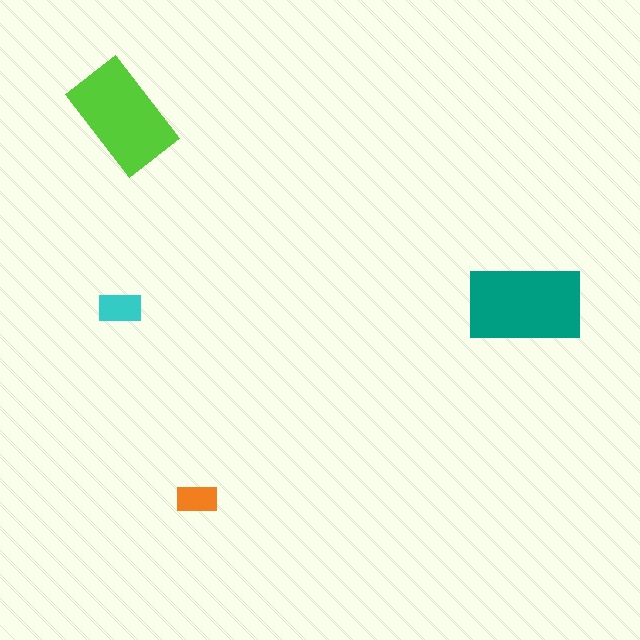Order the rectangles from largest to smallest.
the teal one, the lime one, the cyan one, the orange one.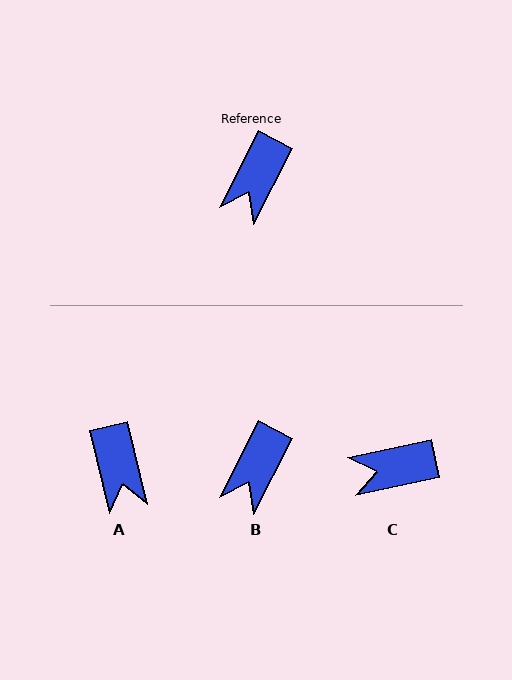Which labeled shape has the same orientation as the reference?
B.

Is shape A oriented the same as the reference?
No, it is off by about 41 degrees.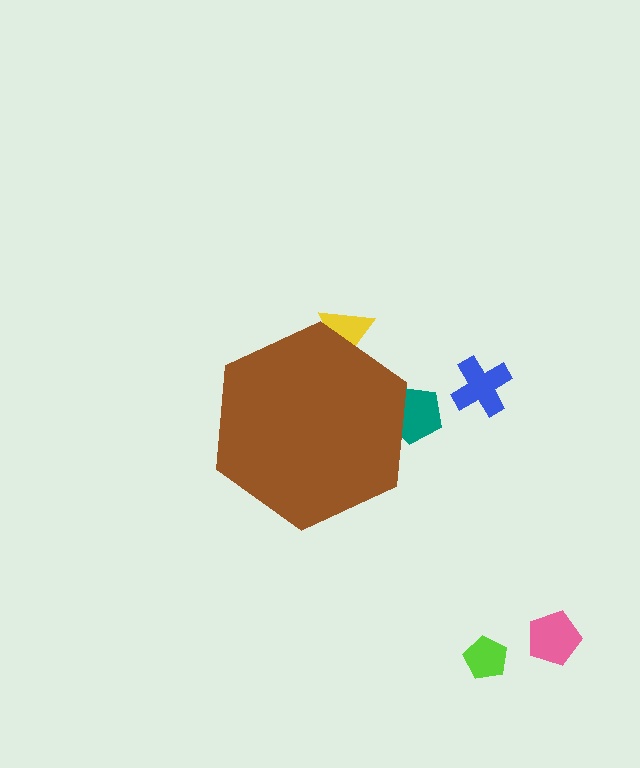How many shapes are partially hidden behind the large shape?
2 shapes are partially hidden.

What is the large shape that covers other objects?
A brown hexagon.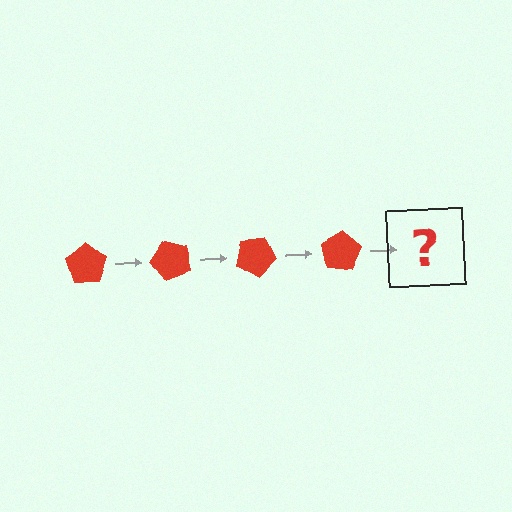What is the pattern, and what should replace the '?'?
The pattern is that the pentagon rotates 50 degrees each step. The '?' should be a red pentagon rotated 200 degrees.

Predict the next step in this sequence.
The next step is a red pentagon rotated 200 degrees.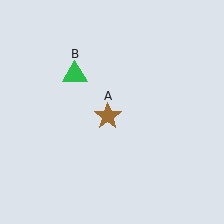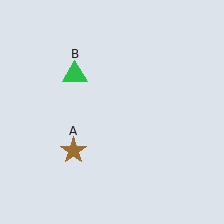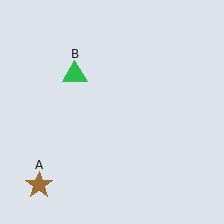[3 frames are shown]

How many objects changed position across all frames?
1 object changed position: brown star (object A).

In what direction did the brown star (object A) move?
The brown star (object A) moved down and to the left.